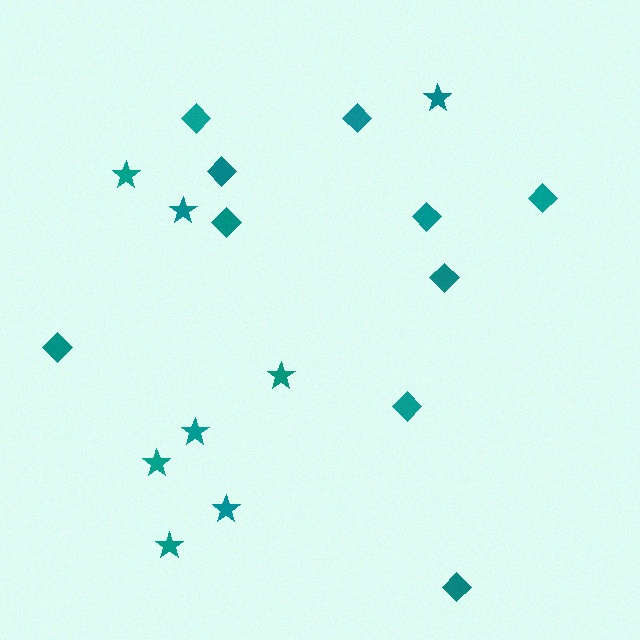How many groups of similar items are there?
There are 2 groups: one group of diamonds (10) and one group of stars (8).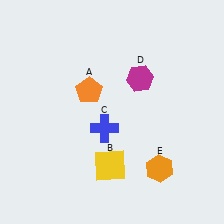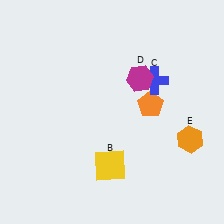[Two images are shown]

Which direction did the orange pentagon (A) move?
The orange pentagon (A) moved right.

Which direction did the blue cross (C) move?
The blue cross (C) moved right.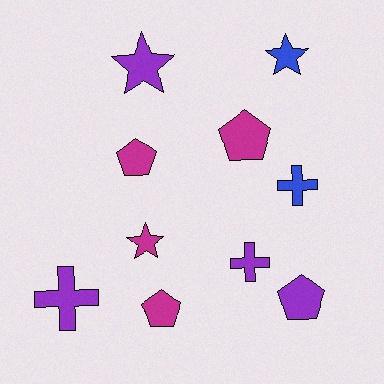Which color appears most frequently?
Magenta, with 4 objects.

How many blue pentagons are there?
There are no blue pentagons.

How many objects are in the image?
There are 10 objects.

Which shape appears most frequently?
Pentagon, with 4 objects.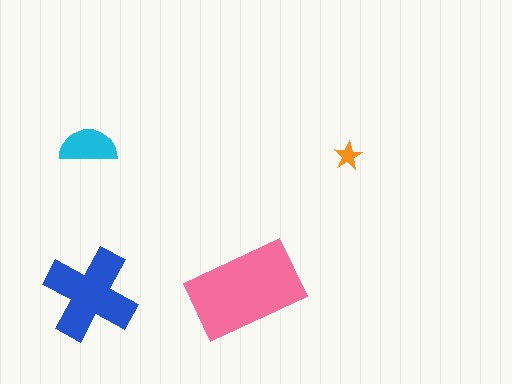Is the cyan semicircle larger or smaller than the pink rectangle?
Smaller.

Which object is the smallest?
The orange star.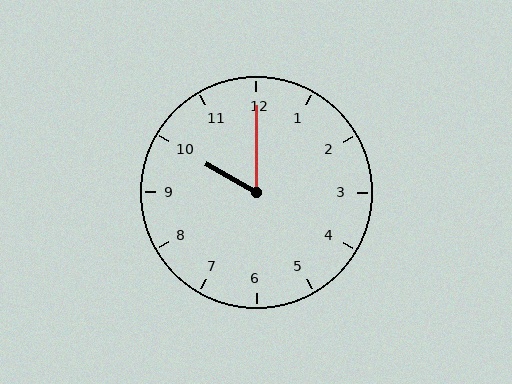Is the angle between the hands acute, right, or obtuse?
It is acute.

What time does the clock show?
10:00.